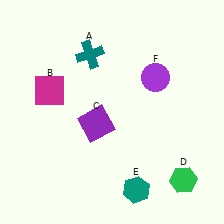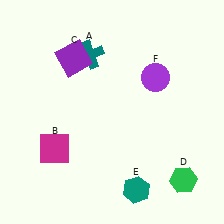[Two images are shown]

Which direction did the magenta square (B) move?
The magenta square (B) moved down.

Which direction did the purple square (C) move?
The purple square (C) moved up.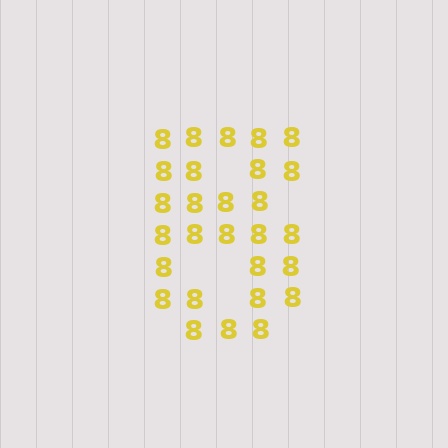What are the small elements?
The small elements are digit 8's.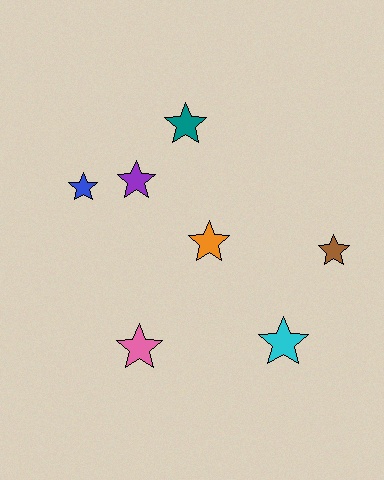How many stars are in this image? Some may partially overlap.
There are 7 stars.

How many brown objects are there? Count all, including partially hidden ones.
There is 1 brown object.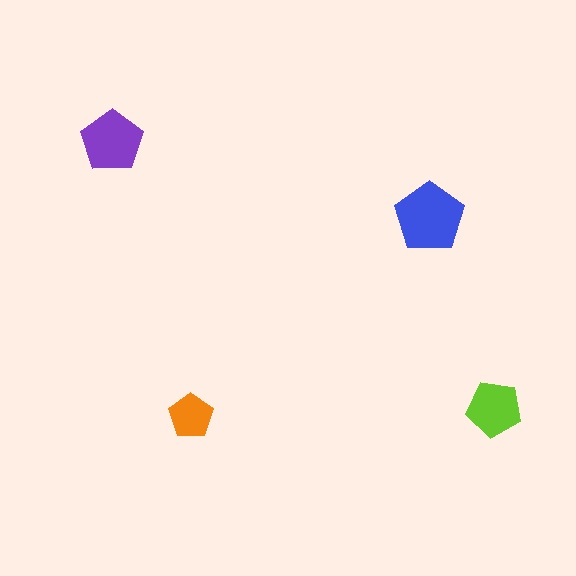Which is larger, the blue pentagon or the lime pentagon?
The blue one.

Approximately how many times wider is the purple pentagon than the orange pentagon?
About 1.5 times wider.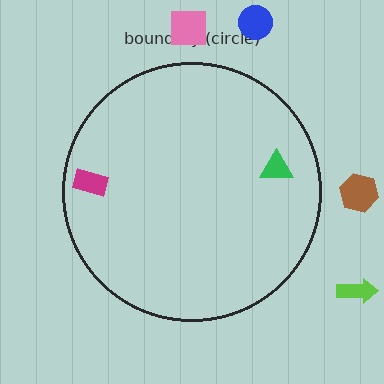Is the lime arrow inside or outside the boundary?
Outside.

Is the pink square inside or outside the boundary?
Outside.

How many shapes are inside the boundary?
2 inside, 4 outside.